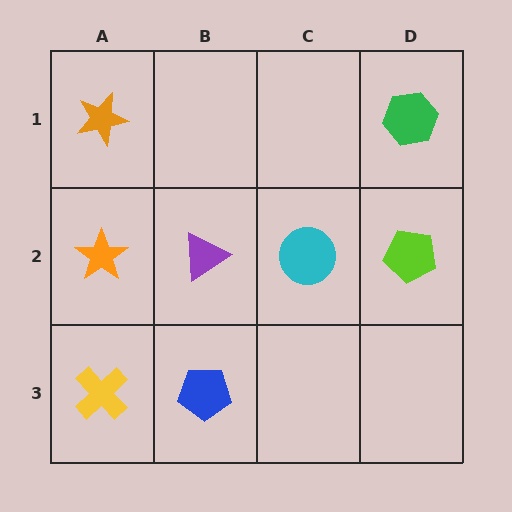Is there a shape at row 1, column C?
No, that cell is empty.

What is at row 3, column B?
A blue pentagon.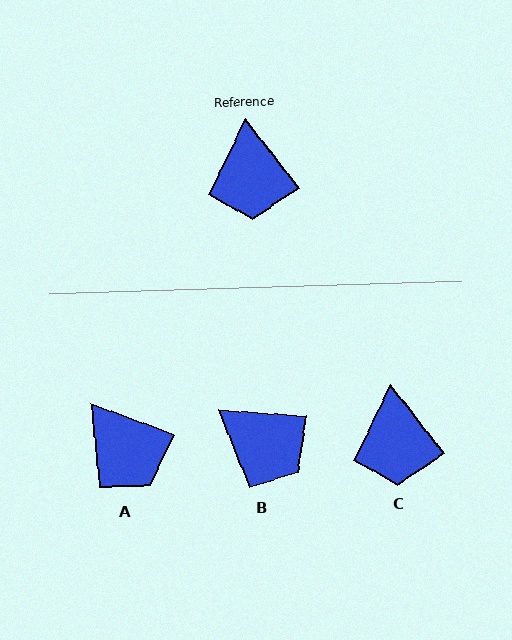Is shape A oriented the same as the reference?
No, it is off by about 32 degrees.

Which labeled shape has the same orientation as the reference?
C.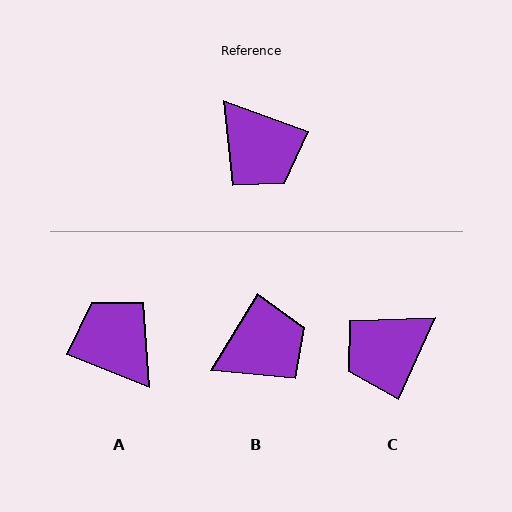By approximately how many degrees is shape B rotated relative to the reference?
Approximately 78 degrees counter-clockwise.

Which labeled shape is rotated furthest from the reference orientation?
A, about 178 degrees away.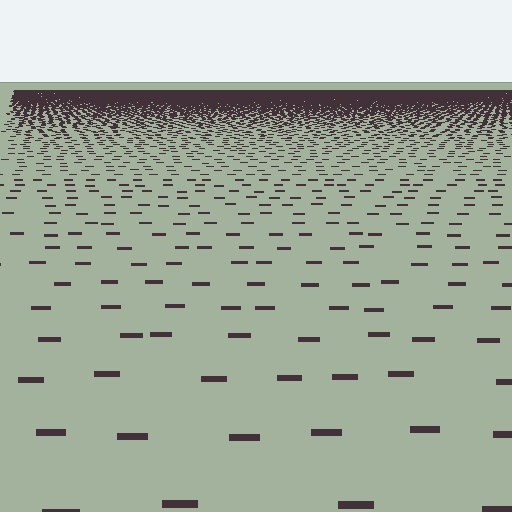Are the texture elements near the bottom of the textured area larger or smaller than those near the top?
Larger. Near the bottom, elements are closer to the viewer and appear at a bigger on-screen size.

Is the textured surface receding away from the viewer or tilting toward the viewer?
The surface is receding away from the viewer. Texture elements get smaller and denser toward the top.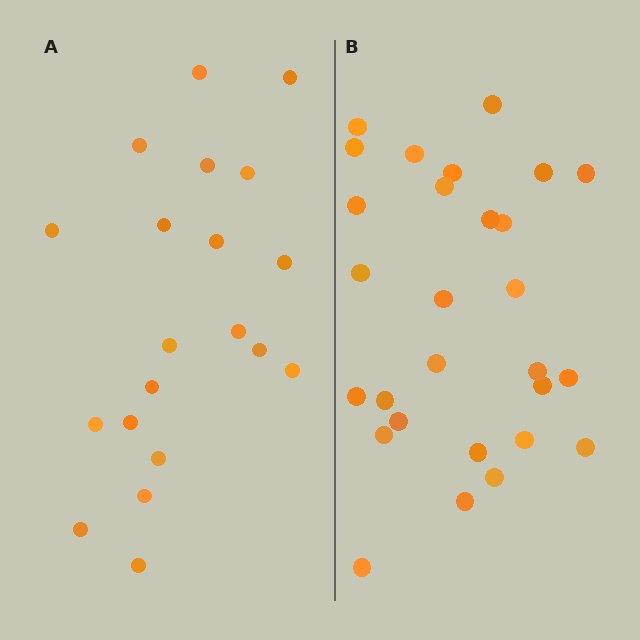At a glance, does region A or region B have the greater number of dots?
Region B (the right region) has more dots.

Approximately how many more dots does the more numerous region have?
Region B has roughly 8 or so more dots than region A.